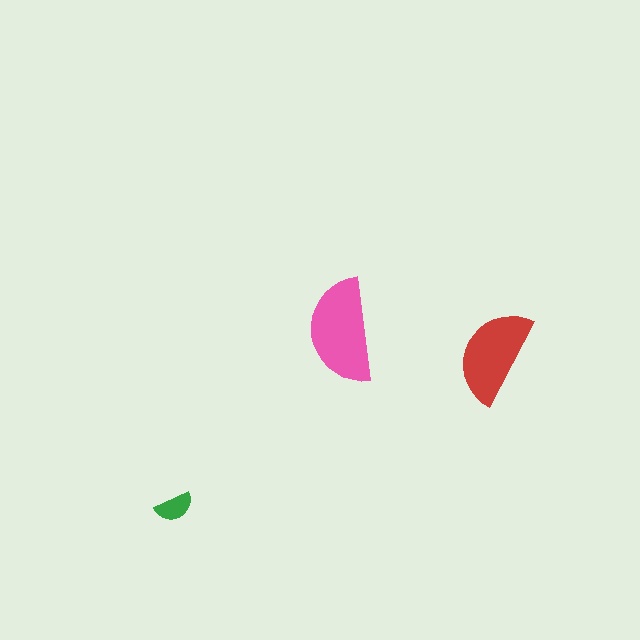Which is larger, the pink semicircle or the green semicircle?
The pink one.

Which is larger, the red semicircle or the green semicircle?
The red one.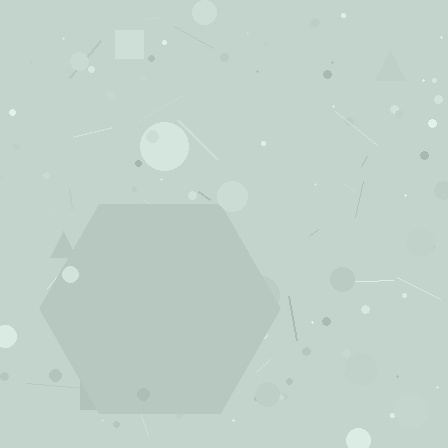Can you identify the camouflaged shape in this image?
The camouflaged shape is a hexagon.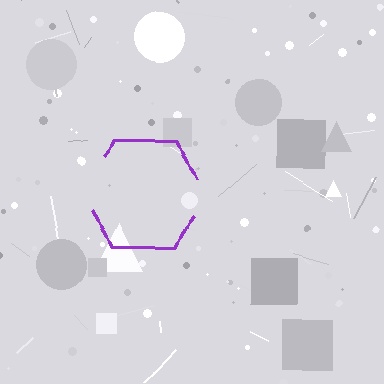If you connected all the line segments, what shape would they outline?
They would outline a hexagon.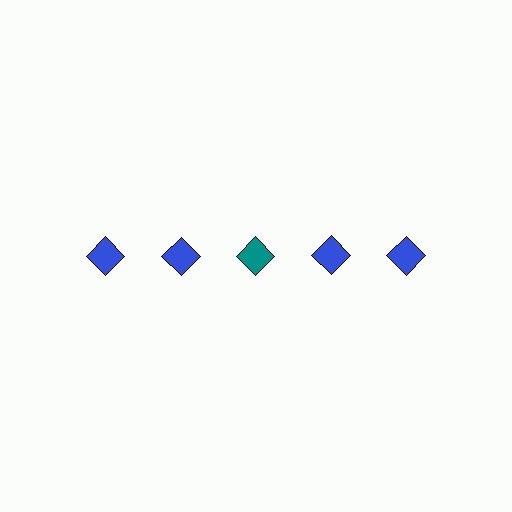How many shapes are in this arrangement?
There are 5 shapes arranged in a grid pattern.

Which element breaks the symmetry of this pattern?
The teal diamond in the top row, center column breaks the symmetry. All other shapes are blue diamonds.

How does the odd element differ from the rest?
It has a different color: teal instead of blue.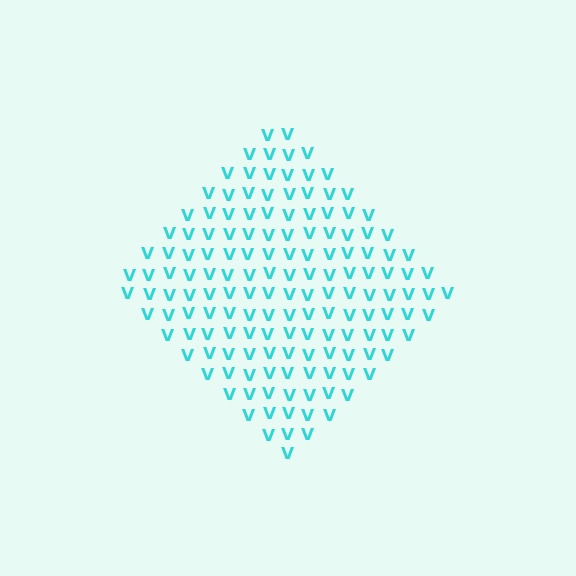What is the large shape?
The large shape is a diamond.